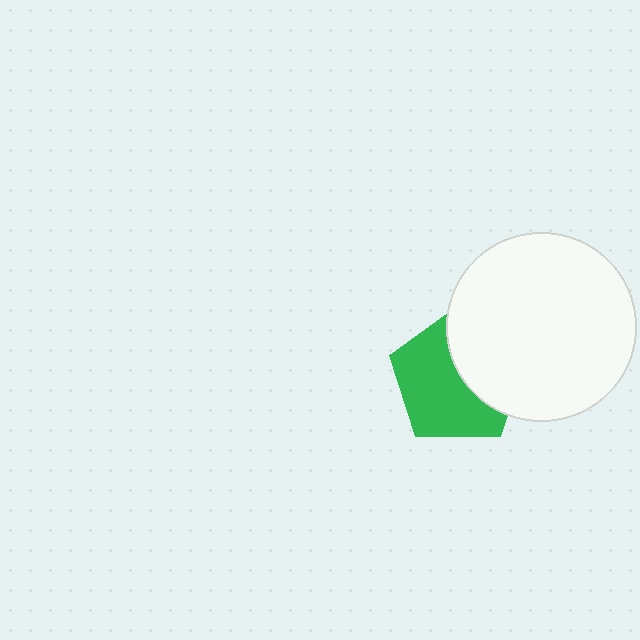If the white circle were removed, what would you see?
You would see the complete green pentagon.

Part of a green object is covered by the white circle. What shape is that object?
It is a pentagon.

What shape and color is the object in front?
The object in front is a white circle.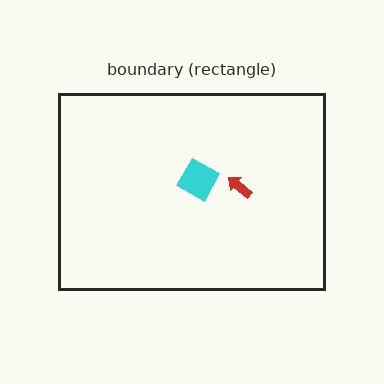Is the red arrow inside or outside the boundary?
Inside.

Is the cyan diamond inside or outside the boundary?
Inside.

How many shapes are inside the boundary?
2 inside, 0 outside.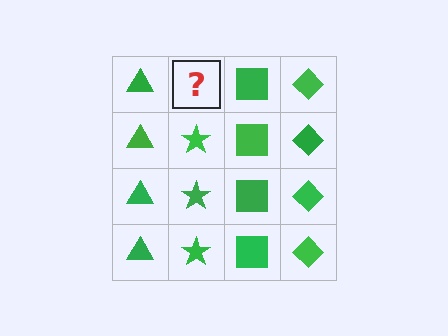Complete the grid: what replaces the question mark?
The question mark should be replaced with a green star.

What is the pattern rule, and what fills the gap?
The rule is that each column has a consistent shape. The gap should be filled with a green star.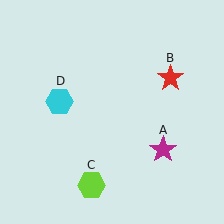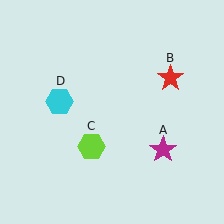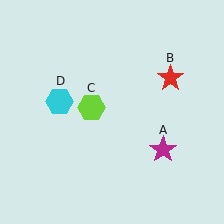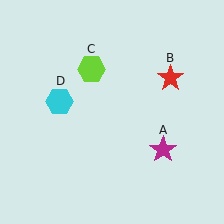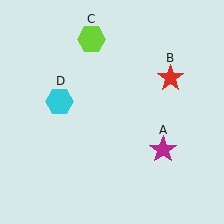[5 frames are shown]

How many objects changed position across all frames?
1 object changed position: lime hexagon (object C).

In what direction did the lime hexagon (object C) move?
The lime hexagon (object C) moved up.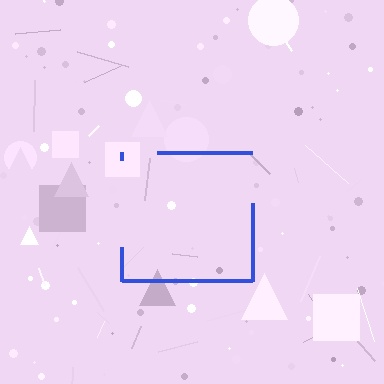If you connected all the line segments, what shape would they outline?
They would outline a square.